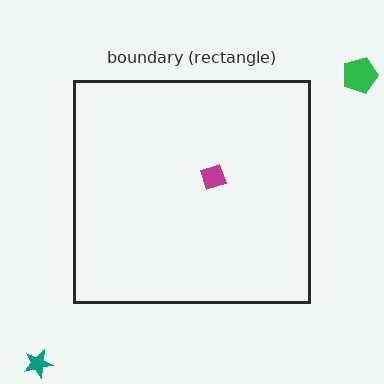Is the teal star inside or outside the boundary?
Outside.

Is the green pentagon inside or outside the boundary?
Outside.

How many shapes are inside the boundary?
1 inside, 2 outside.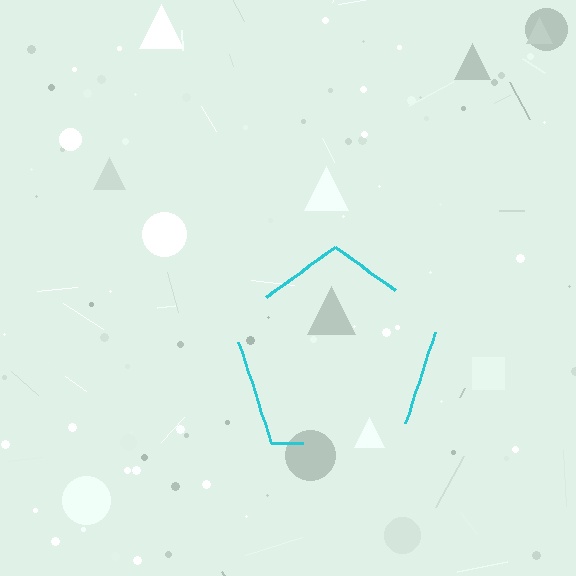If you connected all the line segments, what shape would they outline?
They would outline a pentagon.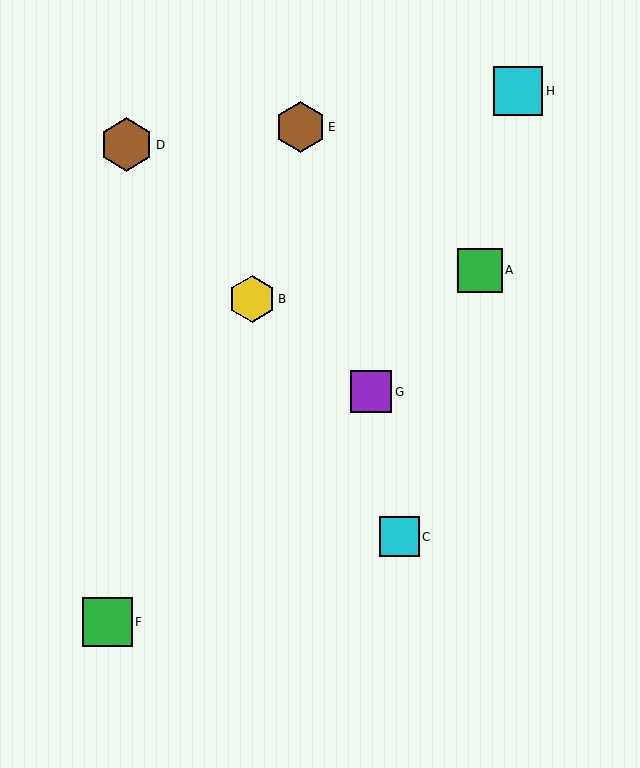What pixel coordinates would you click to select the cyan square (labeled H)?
Click at (518, 91) to select the cyan square H.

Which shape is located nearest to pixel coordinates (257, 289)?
The yellow hexagon (labeled B) at (252, 299) is nearest to that location.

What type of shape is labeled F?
Shape F is a green square.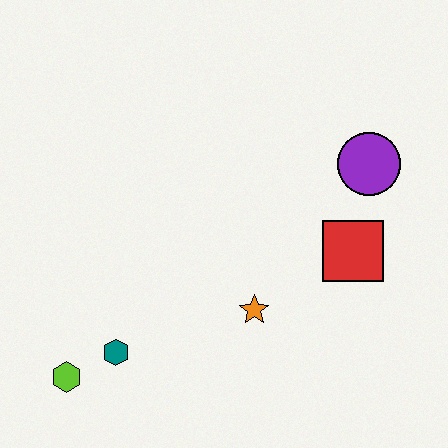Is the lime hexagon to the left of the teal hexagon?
Yes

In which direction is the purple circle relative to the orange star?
The purple circle is above the orange star.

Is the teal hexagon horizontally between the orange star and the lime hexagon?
Yes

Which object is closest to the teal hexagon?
The lime hexagon is closest to the teal hexagon.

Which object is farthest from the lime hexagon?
The purple circle is farthest from the lime hexagon.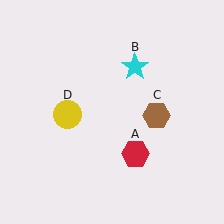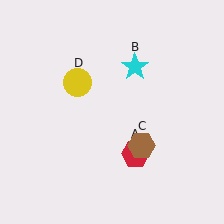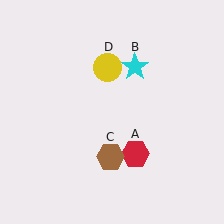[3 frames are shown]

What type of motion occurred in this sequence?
The brown hexagon (object C), yellow circle (object D) rotated clockwise around the center of the scene.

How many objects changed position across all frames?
2 objects changed position: brown hexagon (object C), yellow circle (object D).